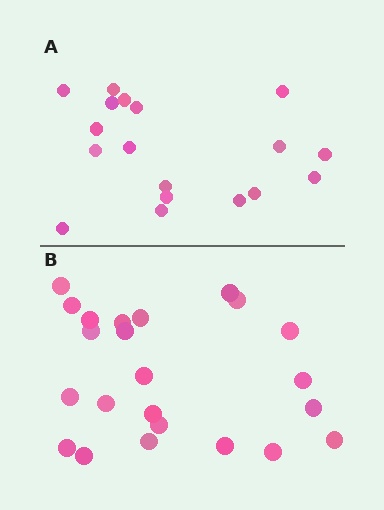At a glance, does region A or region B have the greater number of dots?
Region B (the bottom region) has more dots.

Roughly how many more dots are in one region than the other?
Region B has about 5 more dots than region A.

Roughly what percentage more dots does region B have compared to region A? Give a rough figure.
About 30% more.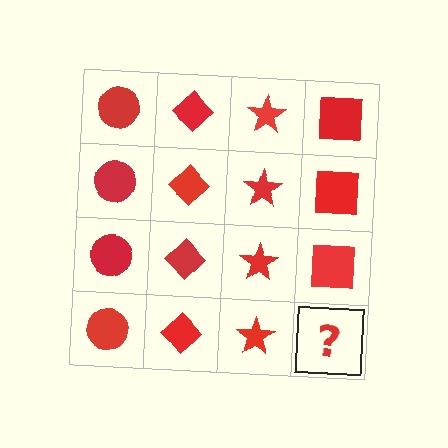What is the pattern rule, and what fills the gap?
The rule is that each column has a consistent shape. The gap should be filled with a red square.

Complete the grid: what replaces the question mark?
The question mark should be replaced with a red square.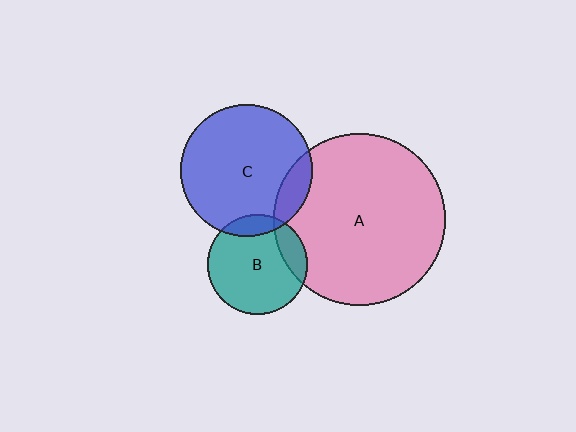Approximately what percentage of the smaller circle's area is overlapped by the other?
Approximately 15%.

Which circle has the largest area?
Circle A (pink).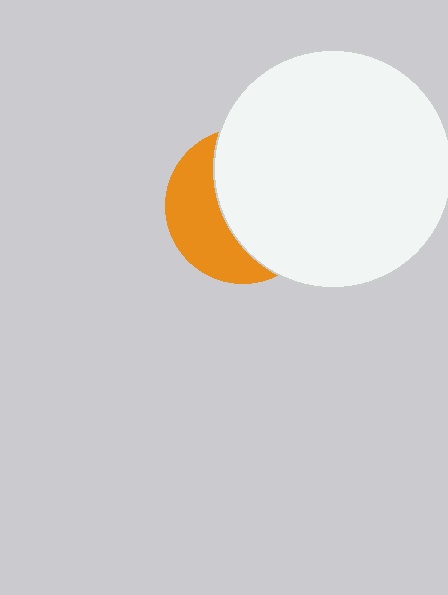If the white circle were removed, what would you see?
You would see the complete orange circle.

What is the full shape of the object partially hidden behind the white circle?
The partially hidden object is an orange circle.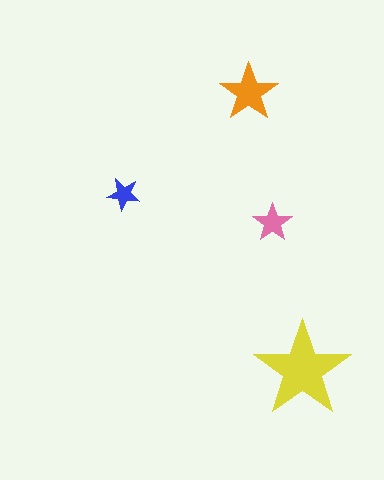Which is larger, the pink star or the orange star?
The orange one.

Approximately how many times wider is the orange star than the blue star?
About 1.5 times wider.